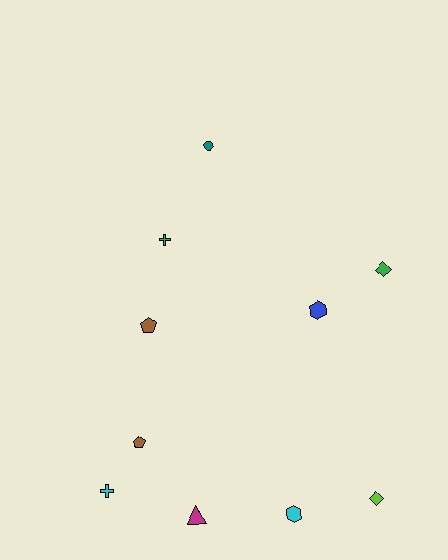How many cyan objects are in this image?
There are 2 cyan objects.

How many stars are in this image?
There are no stars.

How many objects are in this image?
There are 10 objects.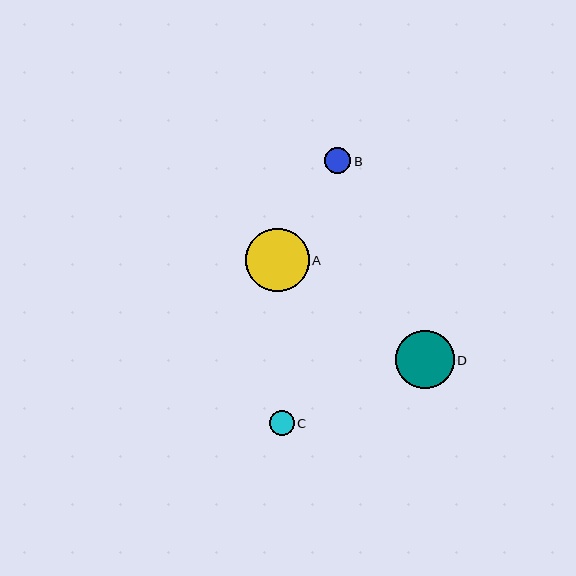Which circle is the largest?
Circle A is the largest with a size of approximately 64 pixels.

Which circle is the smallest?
Circle C is the smallest with a size of approximately 25 pixels.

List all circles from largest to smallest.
From largest to smallest: A, D, B, C.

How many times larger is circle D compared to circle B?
Circle D is approximately 2.3 times the size of circle B.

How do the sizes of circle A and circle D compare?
Circle A and circle D are approximately the same size.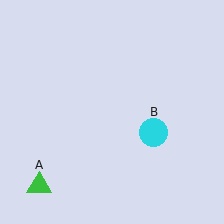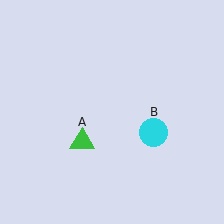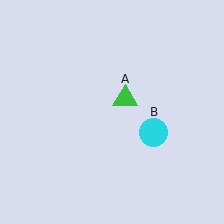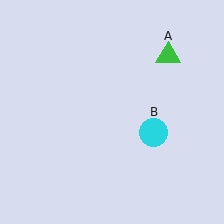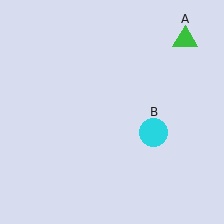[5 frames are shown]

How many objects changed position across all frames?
1 object changed position: green triangle (object A).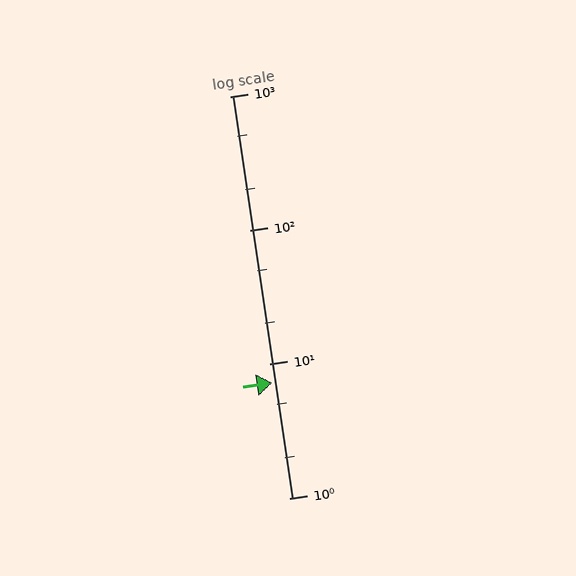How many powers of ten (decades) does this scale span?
The scale spans 3 decades, from 1 to 1000.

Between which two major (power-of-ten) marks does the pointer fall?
The pointer is between 1 and 10.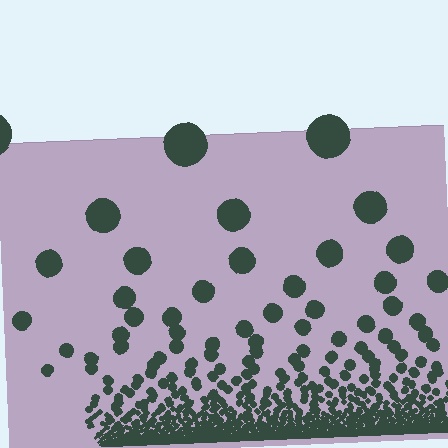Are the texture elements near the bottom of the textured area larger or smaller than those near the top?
Smaller. The gradient is inverted — elements near the bottom are smaller and denser.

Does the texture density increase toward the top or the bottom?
Density increases toward the bottom.